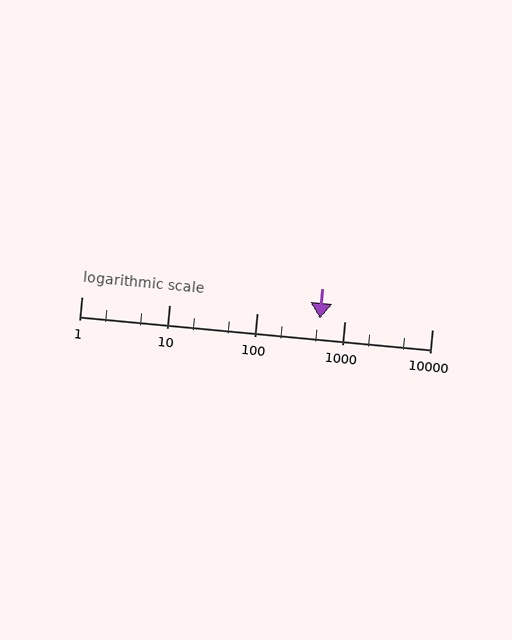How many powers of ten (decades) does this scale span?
The scale spans 4 decades, from 1 to 10000.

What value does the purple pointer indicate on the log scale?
The pointer indicates approximately 520.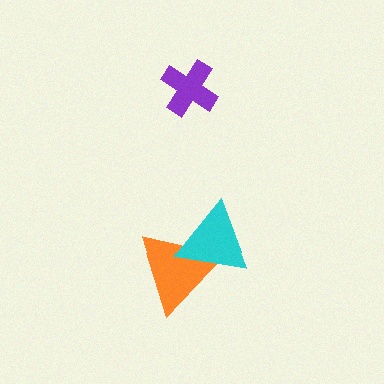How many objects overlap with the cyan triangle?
1 object overlaps with the cyan triangle.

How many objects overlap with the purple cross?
0 objects overlap with the purple cross.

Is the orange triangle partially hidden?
Yes, it is partially covered by another shape.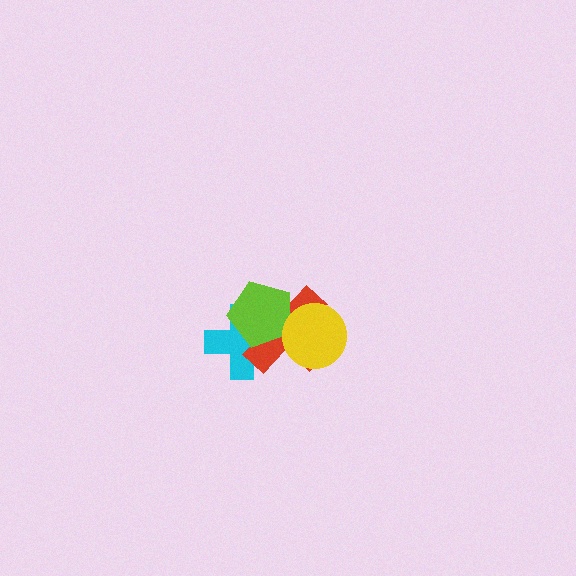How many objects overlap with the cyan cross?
2 objects overlap with the cyan cross.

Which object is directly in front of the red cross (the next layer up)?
The lime pentagon is directly in front of the red cross.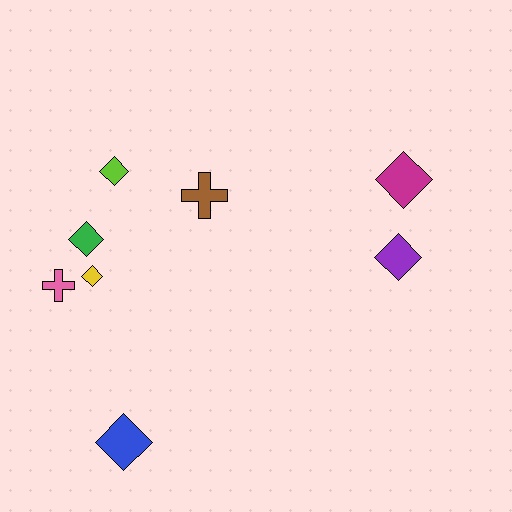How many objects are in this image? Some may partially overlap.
There are 8 objects.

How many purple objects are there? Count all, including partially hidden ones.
There is 1 purple object.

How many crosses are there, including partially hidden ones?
There are 2 crosses.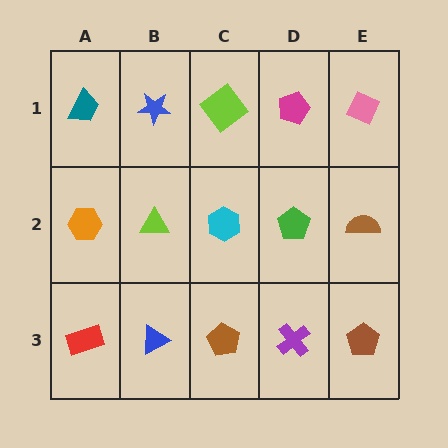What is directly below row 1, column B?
A lime triangle.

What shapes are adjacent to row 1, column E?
A brown semicircle (row 2, column E), a magenta pentagon (row 1, column D).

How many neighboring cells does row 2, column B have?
4.